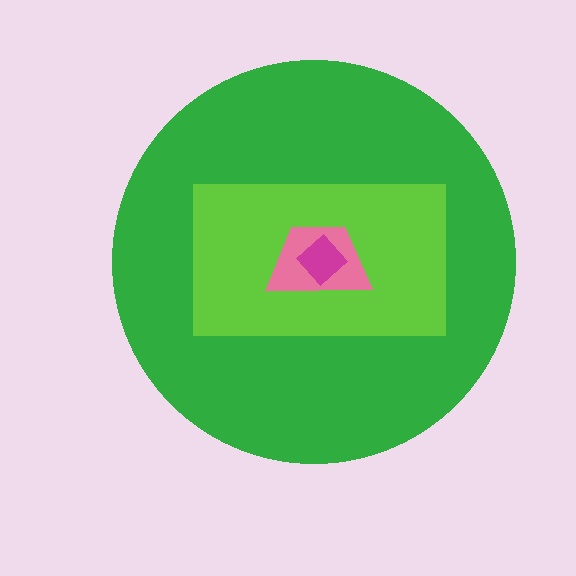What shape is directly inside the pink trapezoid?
The magenta diamond.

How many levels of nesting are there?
4.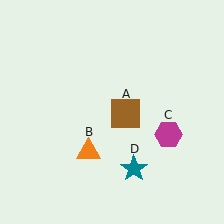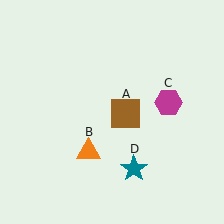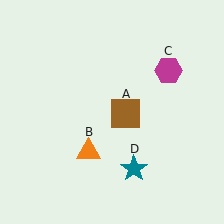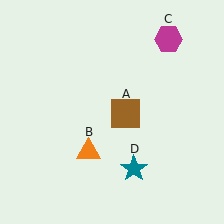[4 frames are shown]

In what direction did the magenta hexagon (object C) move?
The magenta hexagon (object C) moved up.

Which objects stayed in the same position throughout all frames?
Brown square (object A) and orange triangle (object B) and teal star (object D) remained stationary.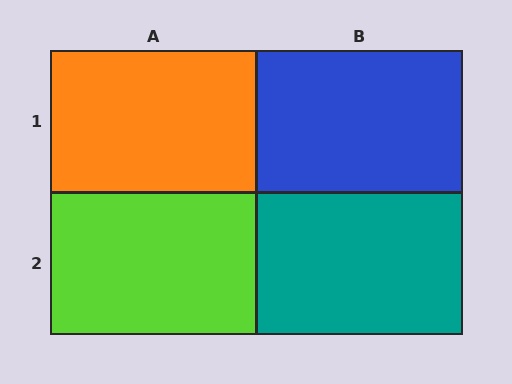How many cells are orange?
1 cell is orange.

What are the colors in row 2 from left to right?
Lime, teal.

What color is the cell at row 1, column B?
Blue.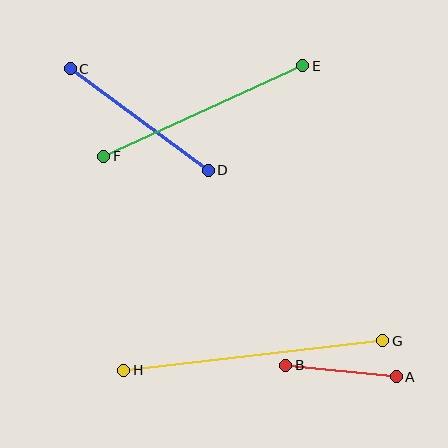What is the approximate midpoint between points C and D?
The midpoint is at approximately (139, 120) pixels.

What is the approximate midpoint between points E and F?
The midpoint is at approximately (203, 111) pixels.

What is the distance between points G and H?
The distance is approximately 261 pixels.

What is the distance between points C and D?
The distance is approximately 171 pixels.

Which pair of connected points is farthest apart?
Points G and H are farthest apart.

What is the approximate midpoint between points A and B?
The midpoint is at approximately (341, 371) pixels.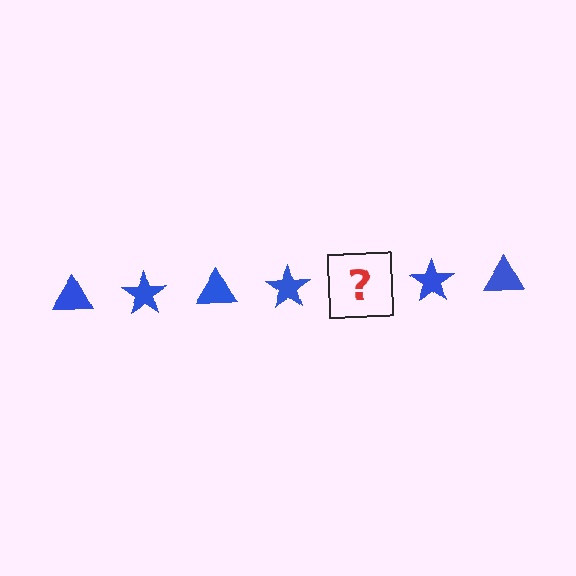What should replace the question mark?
The question mark should be replaced with a blue triangle.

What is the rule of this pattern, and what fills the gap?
The rule is that the pattern cycles through triangle, star shapes in blue. The gap should be filled with a blue triangle.